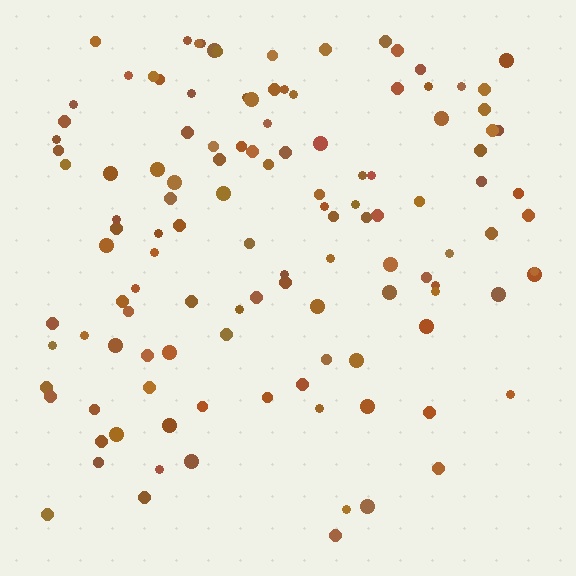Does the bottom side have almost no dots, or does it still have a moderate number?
Still a moderate number, just noticeably fewer than the top.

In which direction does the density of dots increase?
From bottom to top, with the top side densest.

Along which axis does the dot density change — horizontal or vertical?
Vertical.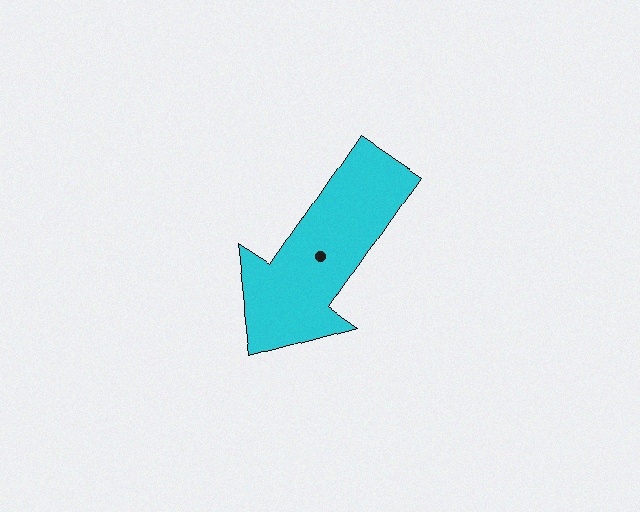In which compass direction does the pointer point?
Southwest.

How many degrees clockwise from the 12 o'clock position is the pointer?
Approximately 214 degrees.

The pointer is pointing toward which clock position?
Roughly 7 o'clock.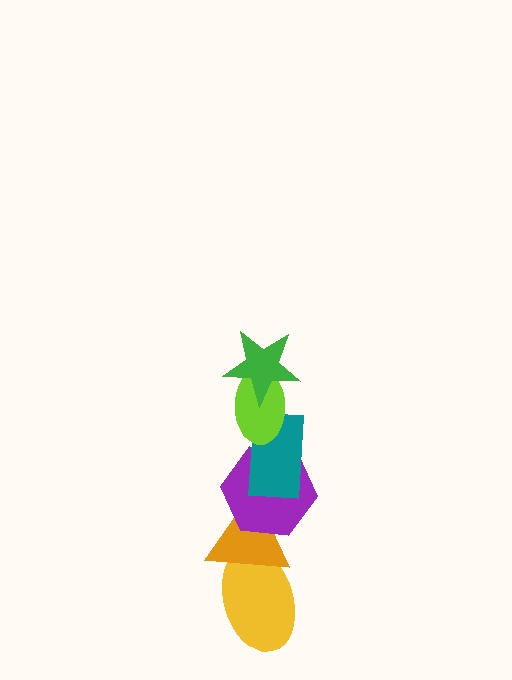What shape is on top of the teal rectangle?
The lime ellipse is on top of the teal rectangle.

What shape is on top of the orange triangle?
The purple hexagon is on top of the orange triangle.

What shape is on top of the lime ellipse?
The green star is on top of the lime ellipse.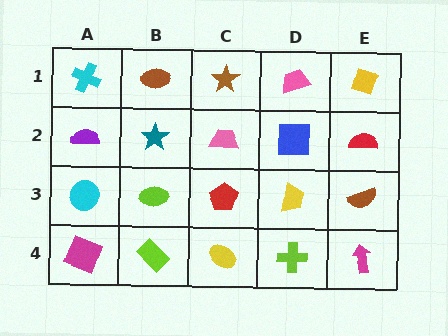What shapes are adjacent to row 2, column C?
A brown star (row 1, column C), a red pentagon (row 3, column C), a teal star (row 2, column B), a blue square (row 2, column D).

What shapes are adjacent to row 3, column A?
A purple semicircle (row 2, column A), a magenta square (row 4, column A), a lime ellipse (row 3, column B).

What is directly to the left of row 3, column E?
A yellow trapezoid.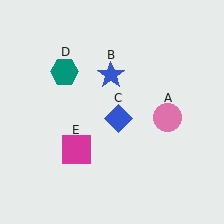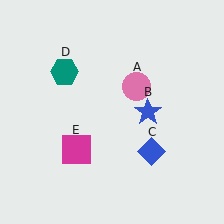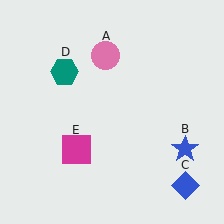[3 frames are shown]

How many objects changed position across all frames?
3 objects changed position: pink circle (object A), blue star (object B), blue diamond (object C).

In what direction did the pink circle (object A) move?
The pink circle (object A) moved up and to the left.